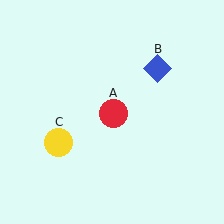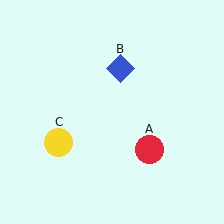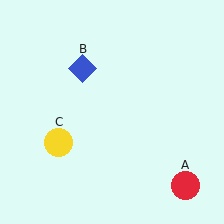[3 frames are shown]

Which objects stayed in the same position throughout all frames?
Yellow circle (object C) remained stationary.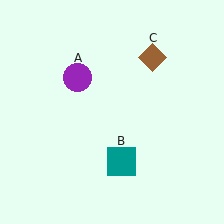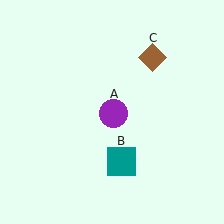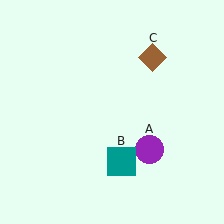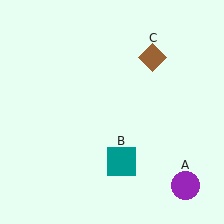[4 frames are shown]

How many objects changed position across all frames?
1 object changed position: purple circle (object A).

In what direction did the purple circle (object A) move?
The purple circle (object A) moved down and to the right.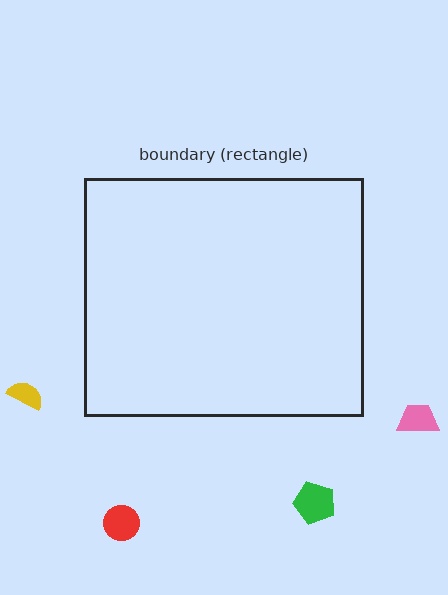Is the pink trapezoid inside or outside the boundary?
Outside.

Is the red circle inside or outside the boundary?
Outside.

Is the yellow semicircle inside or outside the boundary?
Outside.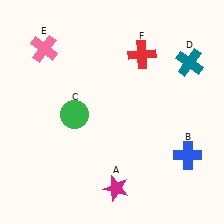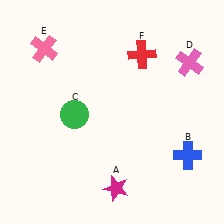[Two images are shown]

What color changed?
The cross (D) changed from teal in Image 1 to pink in Image 2.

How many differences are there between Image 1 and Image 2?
There is 1 difference between the two images.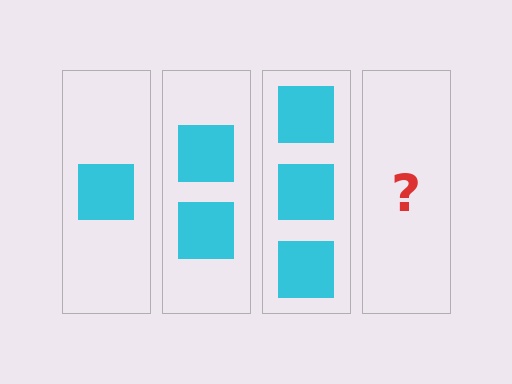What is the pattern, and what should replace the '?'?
The pattern is that each step adds one more square. The '?' should be 4 squares.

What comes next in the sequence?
The next element should be 4 squares.